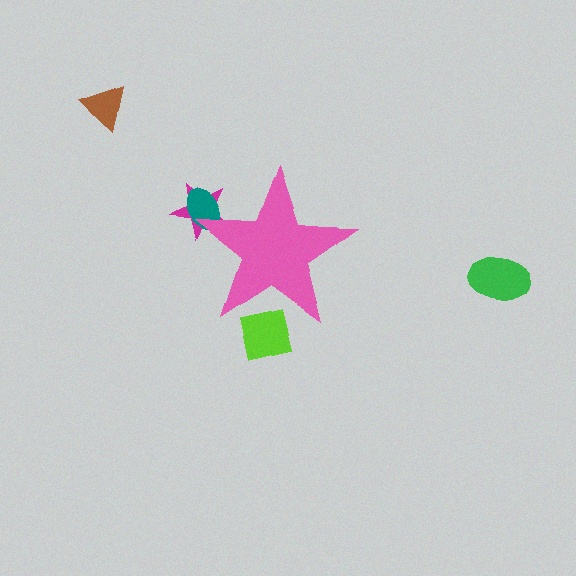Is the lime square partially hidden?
Yes, the lime square is partially hidden behind the pink star.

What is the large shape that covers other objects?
A pink star.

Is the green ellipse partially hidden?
No, the green ellipse is fully visible.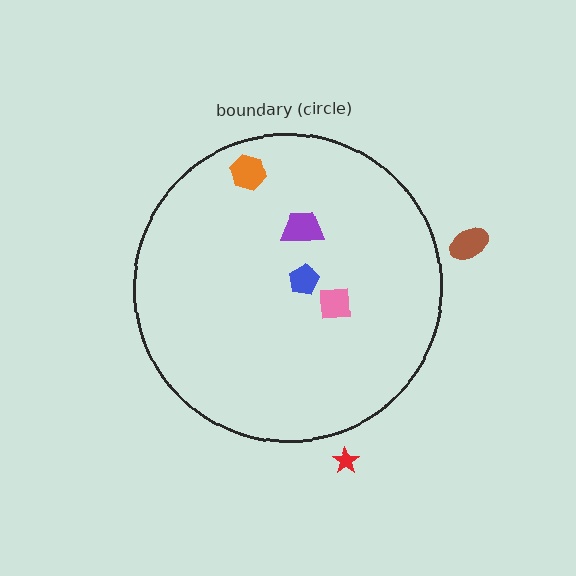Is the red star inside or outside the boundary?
Outside.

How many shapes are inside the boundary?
4 inside, 2 outside.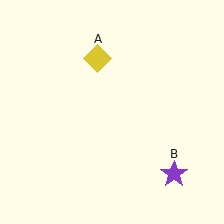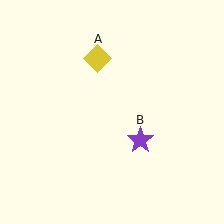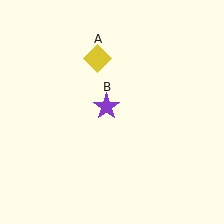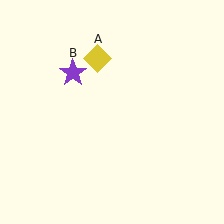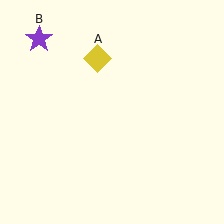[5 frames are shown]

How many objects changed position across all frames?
1 object changed position: purple star (object B).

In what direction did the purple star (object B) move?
The purple star (object B) moved up and to the left.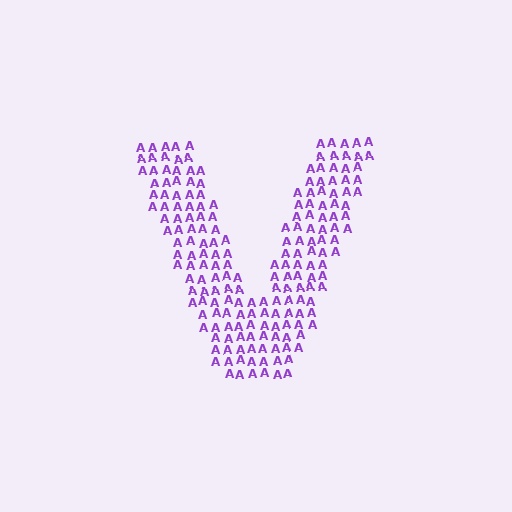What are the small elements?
The small elements are letter A's.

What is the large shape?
The large shape is the letter V.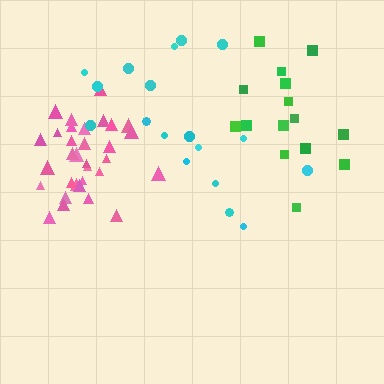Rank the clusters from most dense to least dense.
pink, green, cyan.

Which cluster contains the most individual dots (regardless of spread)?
Pink (32).